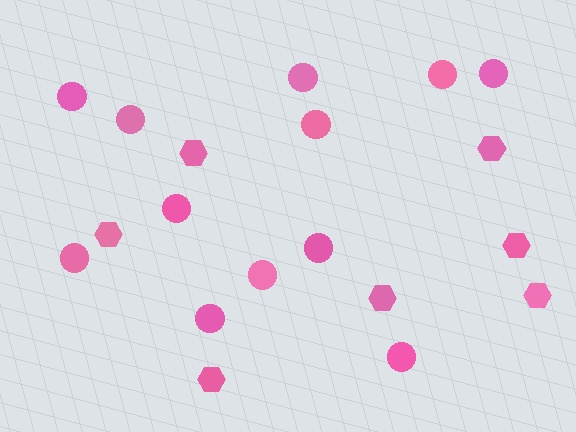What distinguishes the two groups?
There are 2 groups: one group of hexagons (7) and one group of circles (12).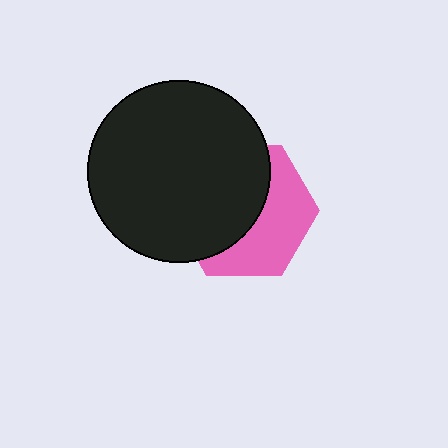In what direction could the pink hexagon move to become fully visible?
The pink hexagon could move right. That would shift it out from behind the black circle entirely.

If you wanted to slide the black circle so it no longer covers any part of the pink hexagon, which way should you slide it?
Slide it left — that is the most direct way to separate the two shapes.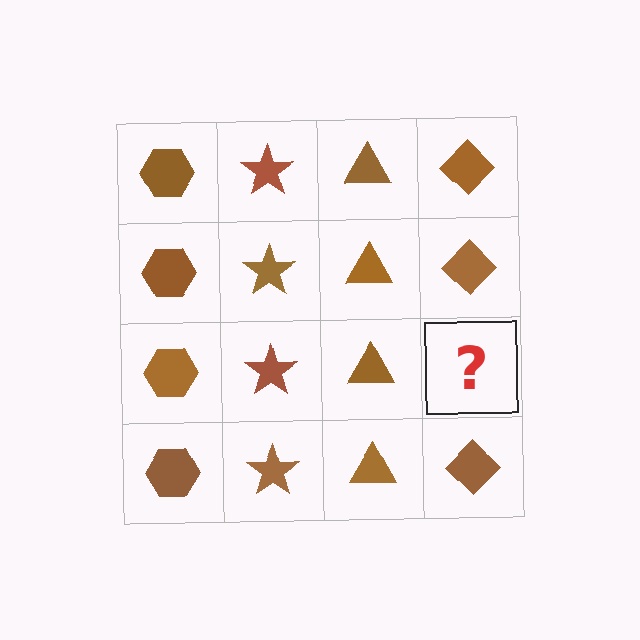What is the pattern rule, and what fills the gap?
The rule is that each column has a consistent shape. The gap should be filled with a brown diamond.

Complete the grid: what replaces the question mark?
The question mark should be replaced with a brown diamond.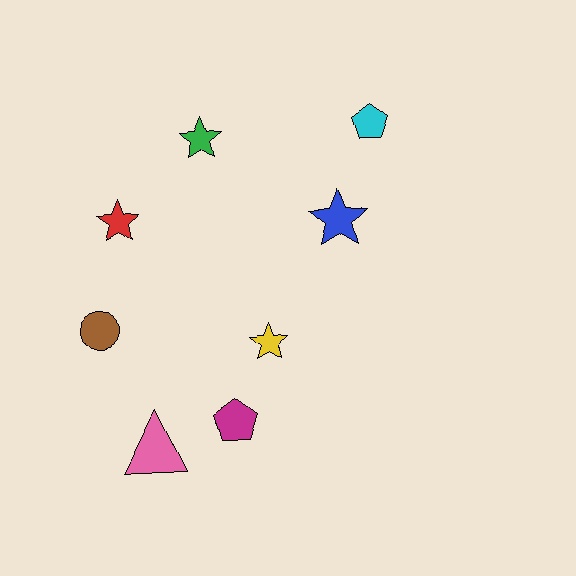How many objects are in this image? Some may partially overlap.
There are 8 objects.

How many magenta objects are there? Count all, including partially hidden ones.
There is 1 magenta object.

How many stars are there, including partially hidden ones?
There are 4 stars.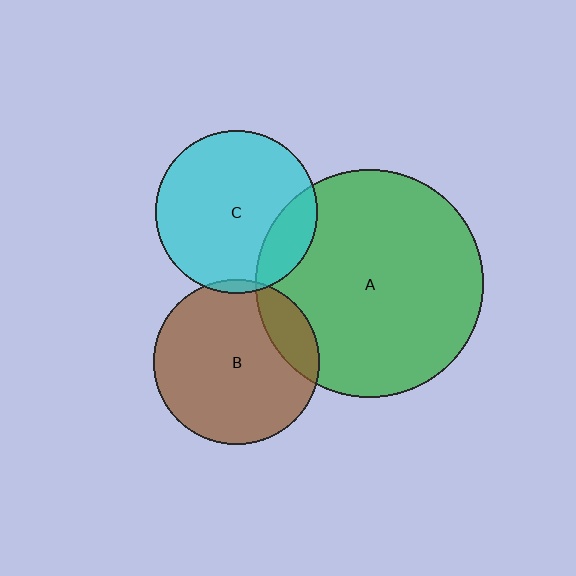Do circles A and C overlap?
Yes.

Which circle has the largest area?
Circle A (green).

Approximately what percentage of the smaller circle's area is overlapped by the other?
Approximately 20%.